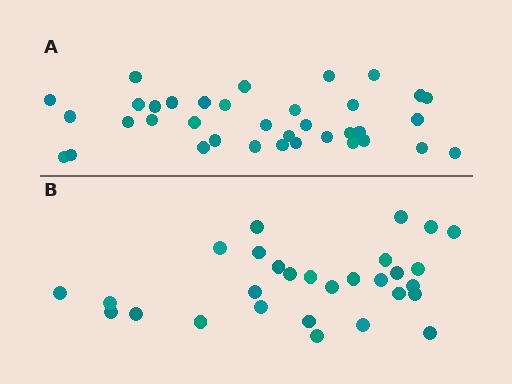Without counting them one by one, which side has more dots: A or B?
Region A (the top region) has more dots.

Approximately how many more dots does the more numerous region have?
Region A has roughly 8 or so more dots than region B.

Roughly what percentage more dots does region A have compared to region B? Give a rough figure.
About 25% more.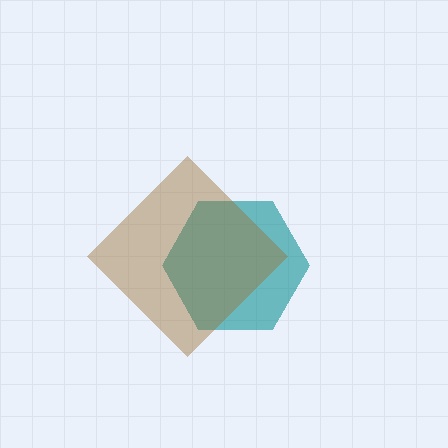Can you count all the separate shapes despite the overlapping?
Yes, there are 2 separate shapes.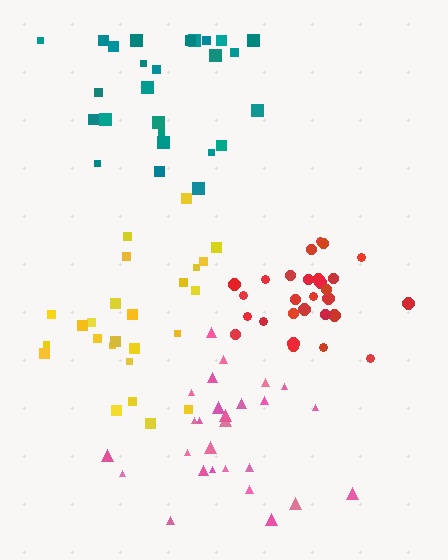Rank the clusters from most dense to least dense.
red, yellow, teal, pink.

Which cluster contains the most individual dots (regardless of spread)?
Red (28).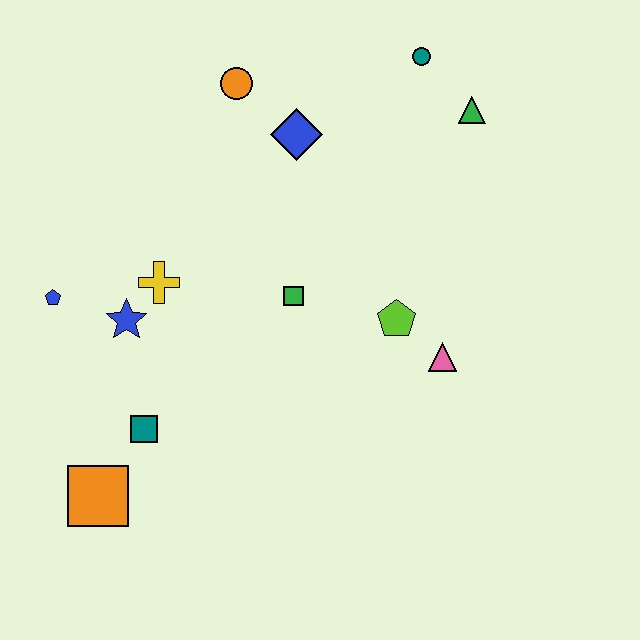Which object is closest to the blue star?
The yellow cross is closest to the blue star.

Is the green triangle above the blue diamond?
Yes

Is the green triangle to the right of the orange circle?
Yes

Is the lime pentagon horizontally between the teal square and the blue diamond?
No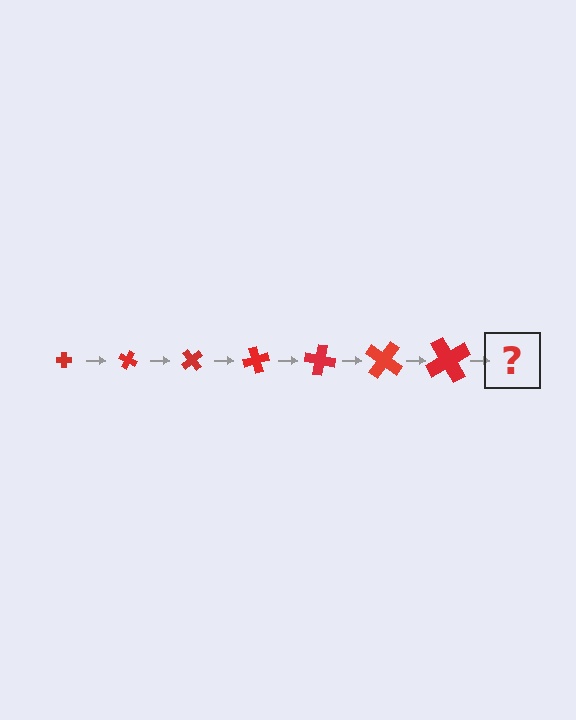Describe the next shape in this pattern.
It should be a cross, larger than the previous one and rotated 175 degrees from the start.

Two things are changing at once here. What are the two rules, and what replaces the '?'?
The two rules are that the cross grows larger each step and it rotates 25 degrees each step. The '?' should be a cross, larger than the previous one and rotated 175 degrees from the start.